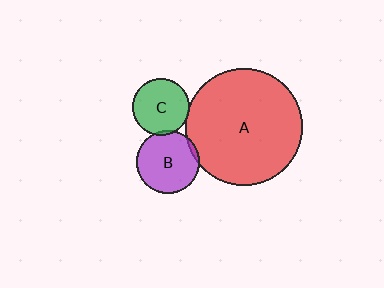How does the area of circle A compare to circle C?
Approximately 4.1 times.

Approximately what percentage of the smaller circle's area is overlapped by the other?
Approximately 5%.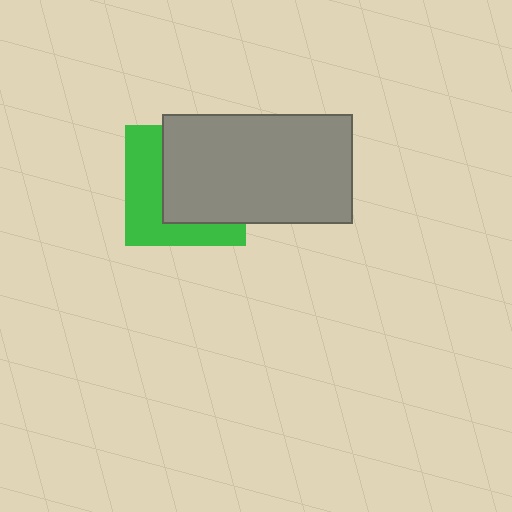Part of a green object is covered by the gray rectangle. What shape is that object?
It is a square.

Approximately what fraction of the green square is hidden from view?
Roughly 57% of the green square is hidden behind the gray rectangle.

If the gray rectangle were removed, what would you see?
You would see the complete green square.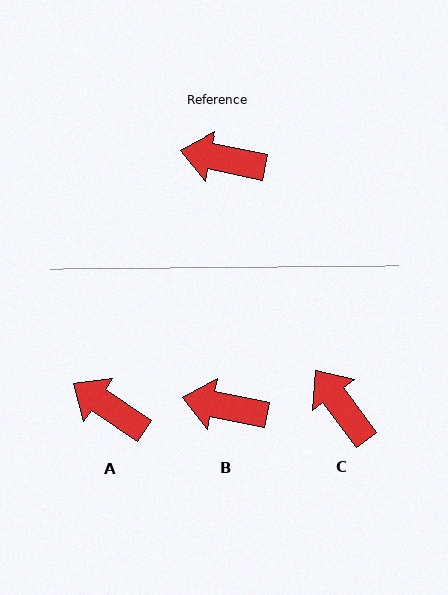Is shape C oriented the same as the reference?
No, it is off by about 42 degrees.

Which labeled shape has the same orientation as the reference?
B.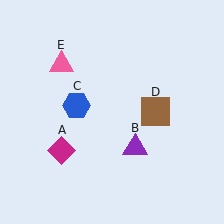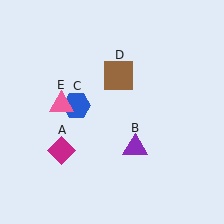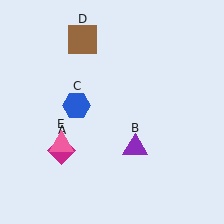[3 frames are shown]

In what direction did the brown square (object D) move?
The brown square (object D) moved up and to the left.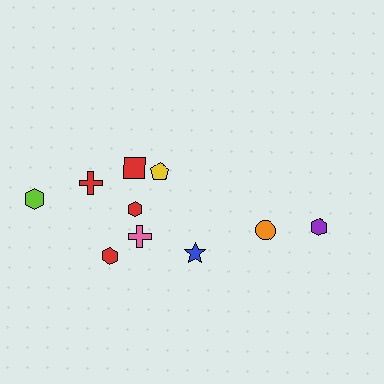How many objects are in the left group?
There are 7 objects.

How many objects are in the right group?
There are 3 objects.